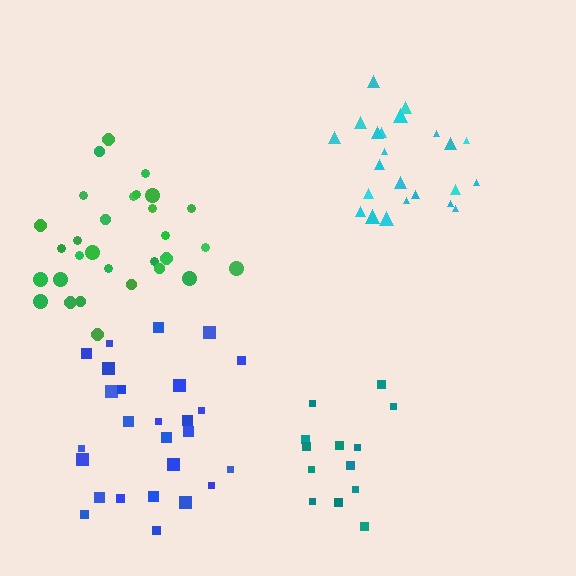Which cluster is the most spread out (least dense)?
Teal.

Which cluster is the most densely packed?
Cyan.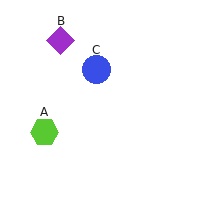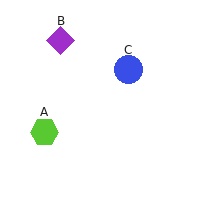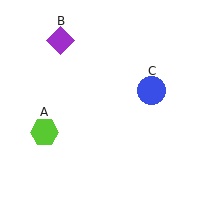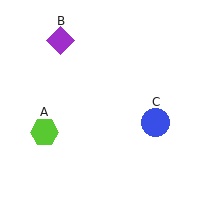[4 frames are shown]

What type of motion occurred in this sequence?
The blue circle (object C) rotated clockwise around the center of the scene.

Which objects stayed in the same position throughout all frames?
Lime hexagon (object A) and purple diamond (object B) remained stationary.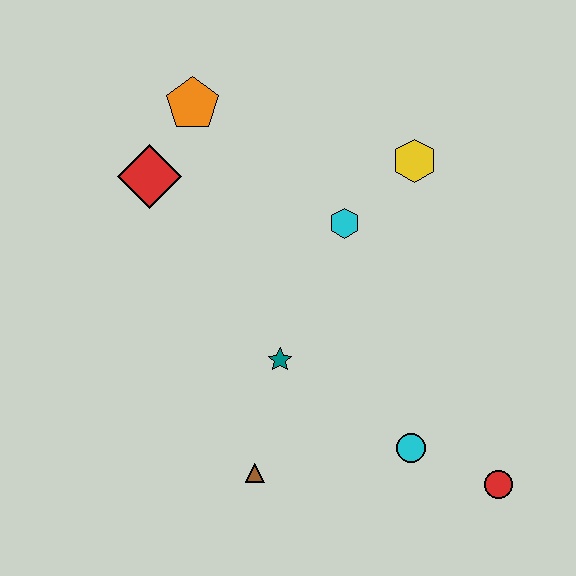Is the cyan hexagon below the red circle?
No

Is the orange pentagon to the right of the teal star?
No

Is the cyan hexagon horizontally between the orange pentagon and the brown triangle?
No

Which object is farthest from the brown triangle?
The orange pentagon is farthest from the brown triangle.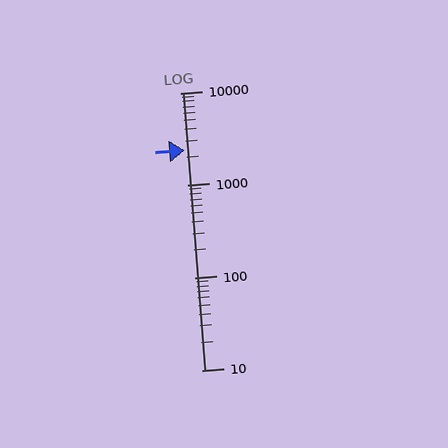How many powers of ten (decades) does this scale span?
The scale spans 3 decades, from 10 to 10000.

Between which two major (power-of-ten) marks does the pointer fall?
The pointer is between 1000 and 10000.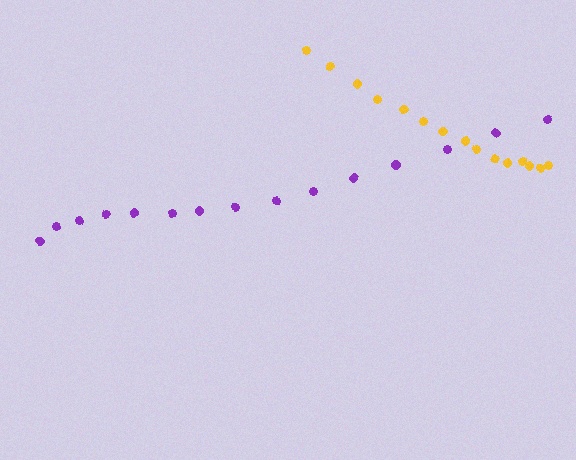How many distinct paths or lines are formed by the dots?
There are 2 distinct paths.